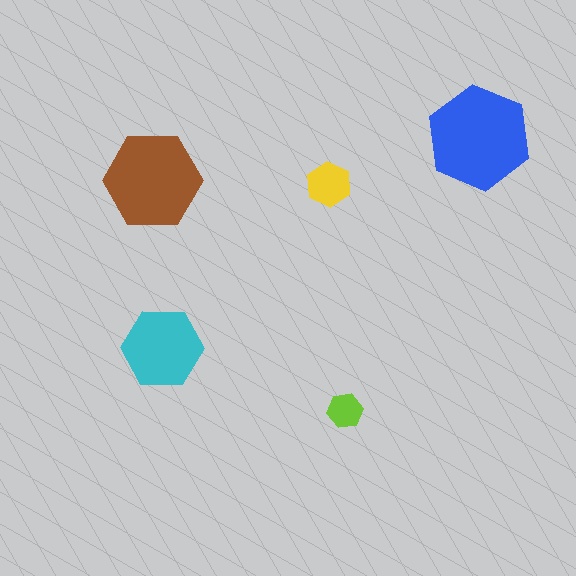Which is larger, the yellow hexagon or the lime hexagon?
The yellow one.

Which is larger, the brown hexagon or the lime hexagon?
The brown one.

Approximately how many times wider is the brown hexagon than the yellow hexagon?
About 2 times wider.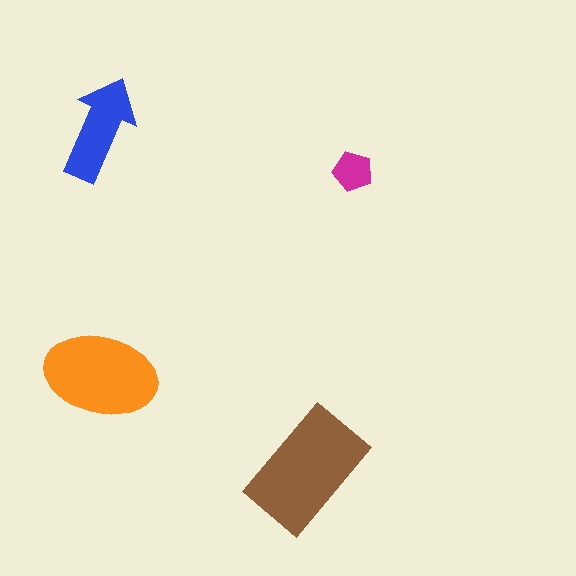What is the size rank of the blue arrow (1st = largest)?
3rd.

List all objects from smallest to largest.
The magenta pentagon, the blue arrow, the orange ellipse, the brown rectangle.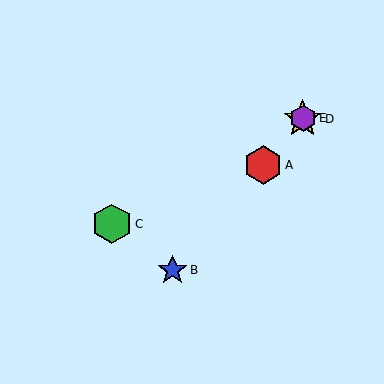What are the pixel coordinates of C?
Object C is at (112, 224).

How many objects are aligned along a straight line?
4 objects (A, B, D, E) are aligned along a straight line.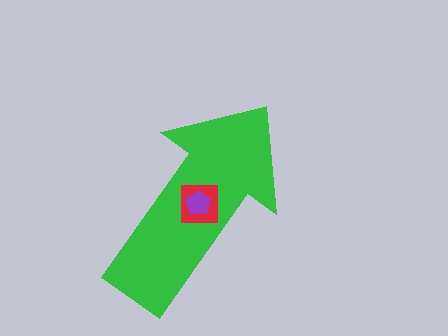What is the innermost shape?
The purple pentagon.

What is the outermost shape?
The green arrow.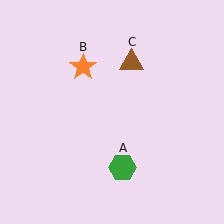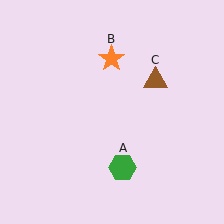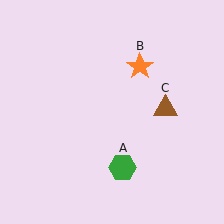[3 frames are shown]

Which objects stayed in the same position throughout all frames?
Green hexagon (object A) remained stationary.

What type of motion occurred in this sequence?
The orange star (object B), brown triangle (object C) rotated clockwise around the center of the scene.